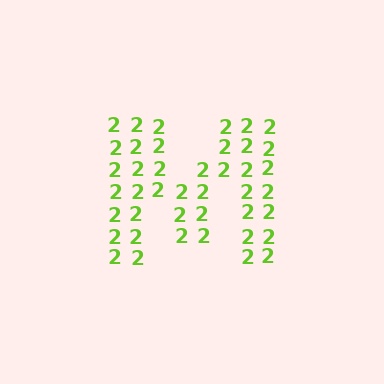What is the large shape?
The large shape is the letter M.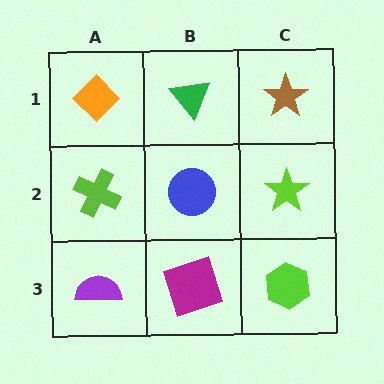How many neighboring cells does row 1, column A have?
2.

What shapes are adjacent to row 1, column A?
A lime cross (row 2, column A), a green triangle (row 1, column B).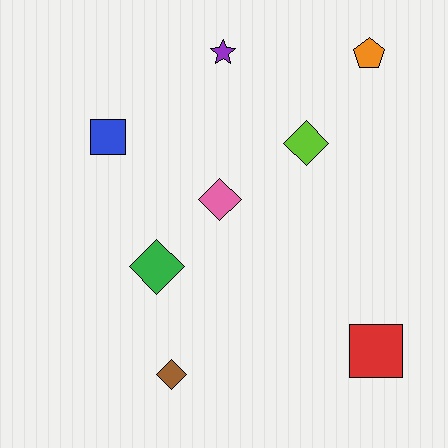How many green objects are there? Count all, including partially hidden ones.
There is 1 green object.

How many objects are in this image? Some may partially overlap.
There are 8 objects.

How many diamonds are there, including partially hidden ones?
There are 4 diamonds.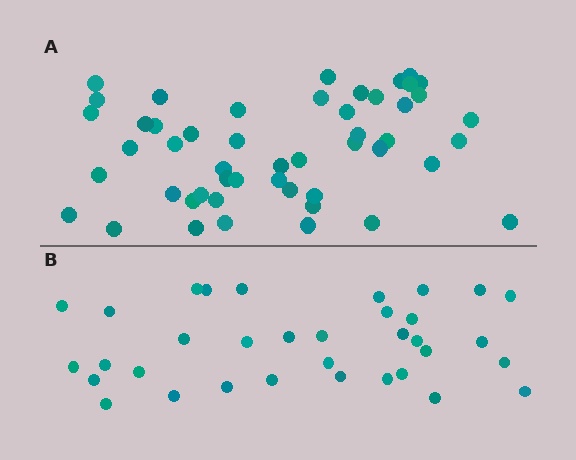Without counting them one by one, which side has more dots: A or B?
Region A (the top region) has more dots.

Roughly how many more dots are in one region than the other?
Region A has approximately 15 more dots than region B.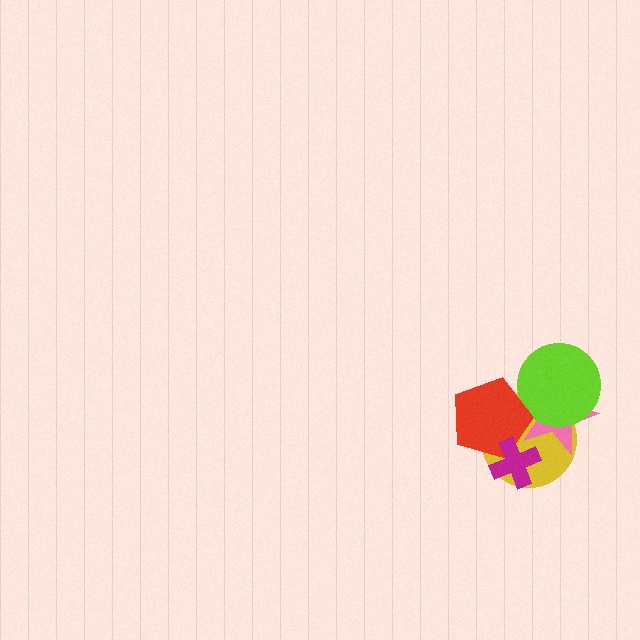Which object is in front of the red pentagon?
The magenta cross is in front of the red pentagon.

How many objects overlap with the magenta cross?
2 objects overlap with the magenta cross.